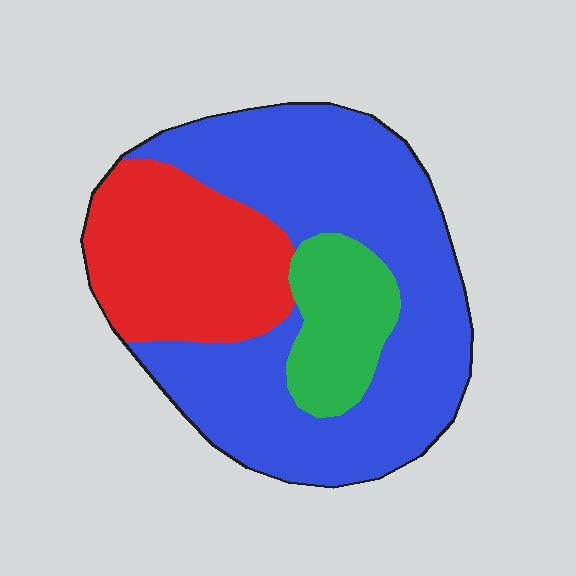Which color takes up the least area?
Green, at roughly 15%.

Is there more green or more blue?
Blue.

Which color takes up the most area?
Blue, at roughly 60%.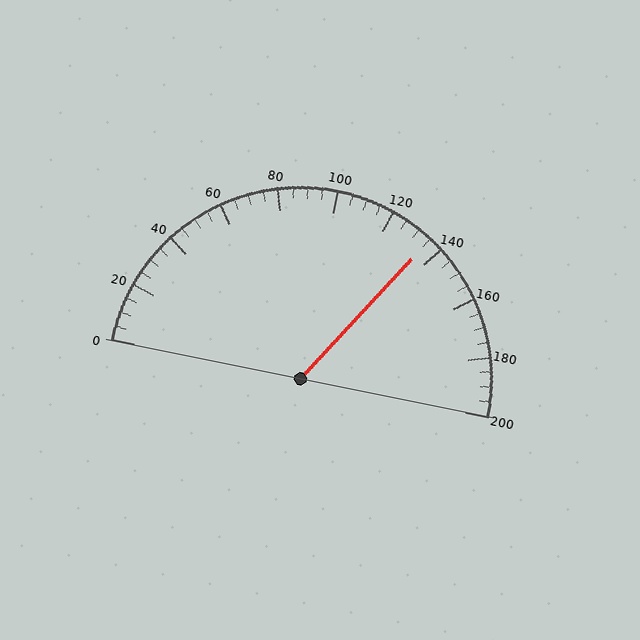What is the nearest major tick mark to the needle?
The nearest major tick mark is 140.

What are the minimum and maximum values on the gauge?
The gauge ranges from 0 to 200.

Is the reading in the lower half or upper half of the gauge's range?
The reading is in the upper half of the range (0 to 200).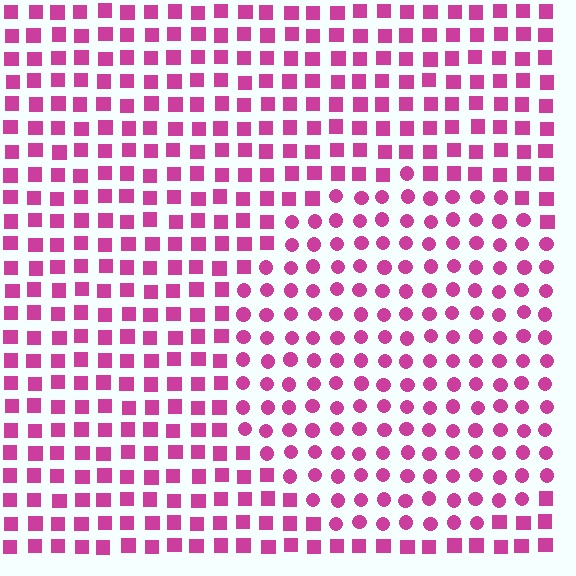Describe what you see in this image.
The image is filled with small magenta elements arranged in a uniform grid. A circle-shaped region contains circles, while the surrounding area contains squares. The boundary is defined purely by the change in element shape.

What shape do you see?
I see a circle.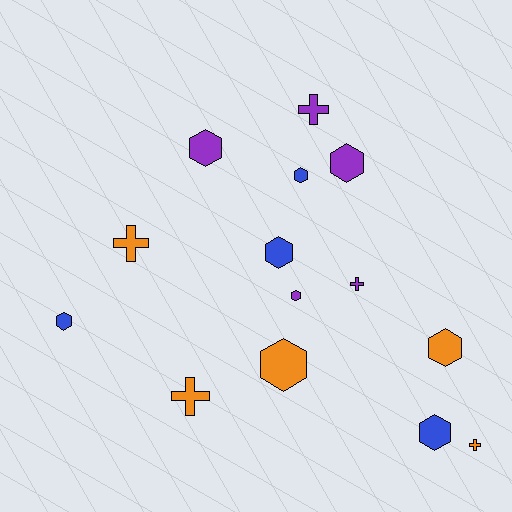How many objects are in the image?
There are 14 objects.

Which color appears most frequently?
Purple, with 5 objects.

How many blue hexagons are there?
There are 4 blue hexagons.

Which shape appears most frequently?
Hexagon, with 9 objects.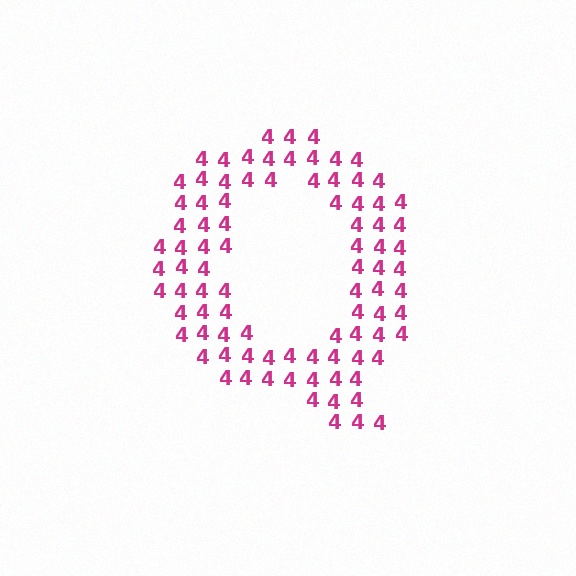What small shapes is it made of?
It is made of small digit 4's.